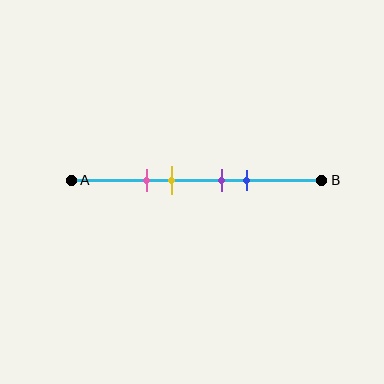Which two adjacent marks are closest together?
The purple and blue marks are the closest adjacent pair.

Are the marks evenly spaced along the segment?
No, the marks are not evenly spaced.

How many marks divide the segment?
There are 4 marks dividing the segment.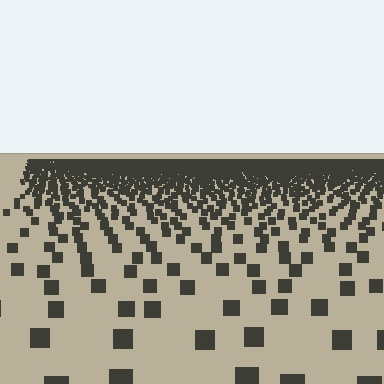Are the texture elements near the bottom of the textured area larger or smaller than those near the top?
Larger. Near the bottom, elements are closer to the viewer and appear at a bigger on-screen size.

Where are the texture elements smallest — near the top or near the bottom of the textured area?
Near the top.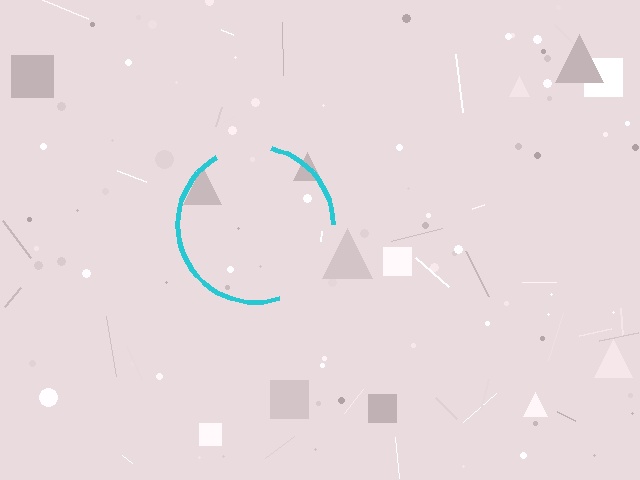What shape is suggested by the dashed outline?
The dashed outline suggests a circle.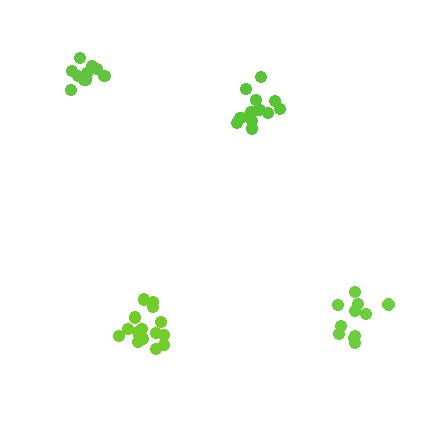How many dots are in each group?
Group 1: 10 dots, Group 2: 16 dots, Group 3: 11 dots, Group 4: 14 dots (51 total).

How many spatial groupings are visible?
There are 4 spatial groupings.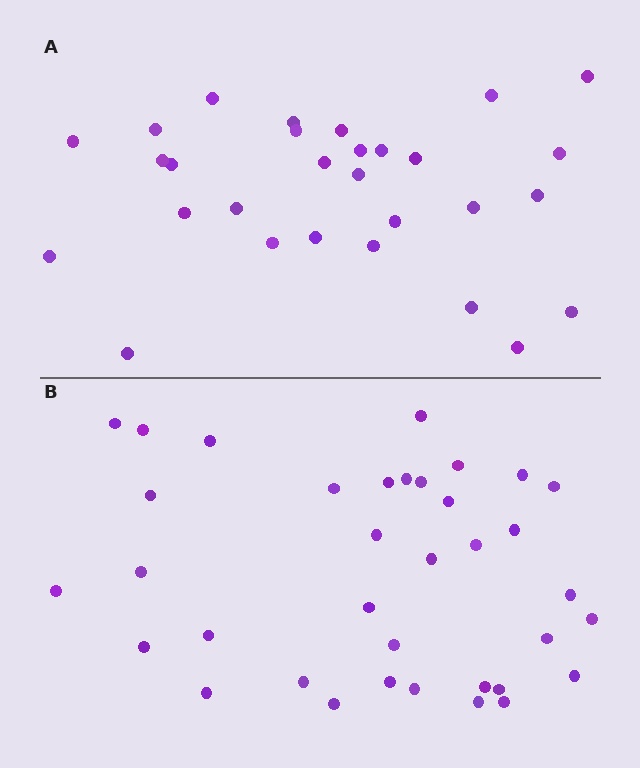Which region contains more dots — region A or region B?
Region B (the bottom region) has more dots.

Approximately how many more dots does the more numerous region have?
Region B has roughly 8 or so more dots than region A.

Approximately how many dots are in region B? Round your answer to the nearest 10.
About 40 dots. (The exact count is 36, which rounds to 40.)